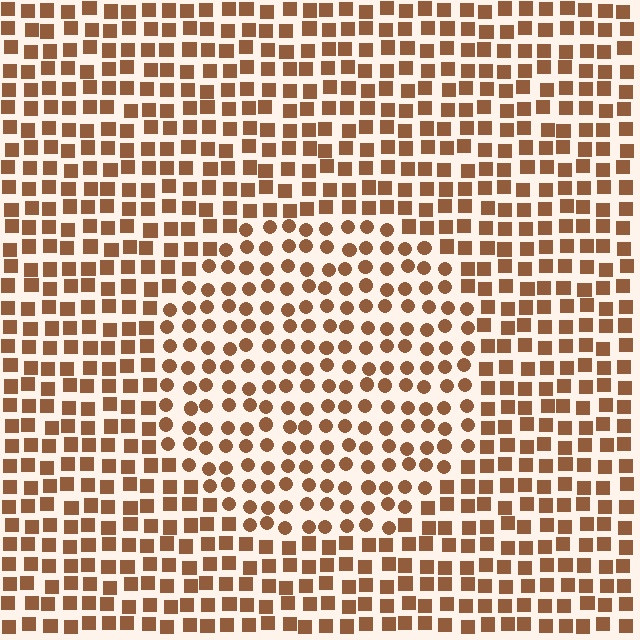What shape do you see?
I see a circle.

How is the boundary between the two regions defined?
The boundary is defined by a change in element shape: circles inside vs. squares outside. All elements share the same color and spacing.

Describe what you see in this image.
The image is filled with small brown elements arranged in a uniform grid. A circle-shaped region contains circles, while the surrounding area contains squares. The boundary is defined purely by the change in element shape.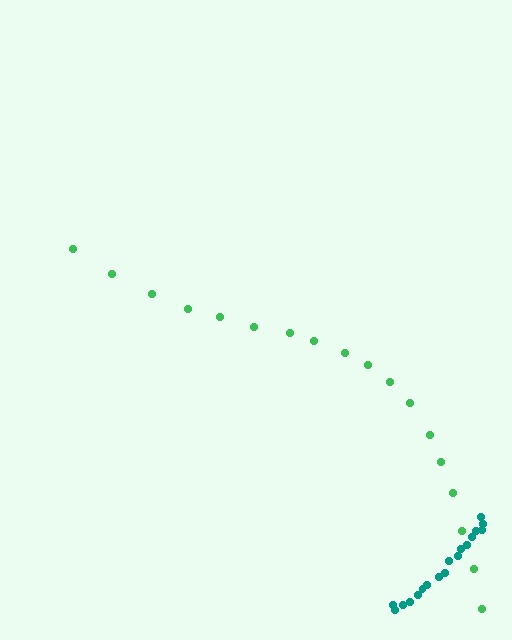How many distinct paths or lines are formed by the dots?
There are 2 distinct paths.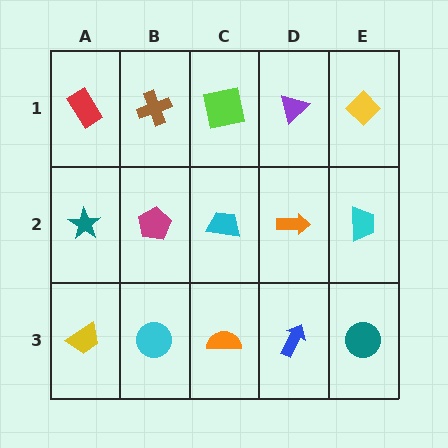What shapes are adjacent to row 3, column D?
An orange arrow (row 2, column D), an orange semicircle (row 3, column C), a teal circle (row 3, column E).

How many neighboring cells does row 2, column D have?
4.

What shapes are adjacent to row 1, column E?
A cyan trapezoid (row 2, column E), a purple triangle (row 1, column D).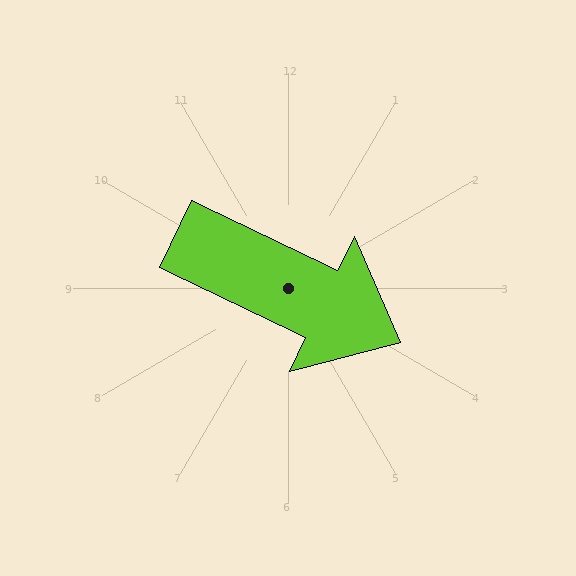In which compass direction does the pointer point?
Southeast.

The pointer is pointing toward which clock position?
Roughly 4 o'clock.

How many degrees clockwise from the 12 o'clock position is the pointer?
Approximately 116 degrees.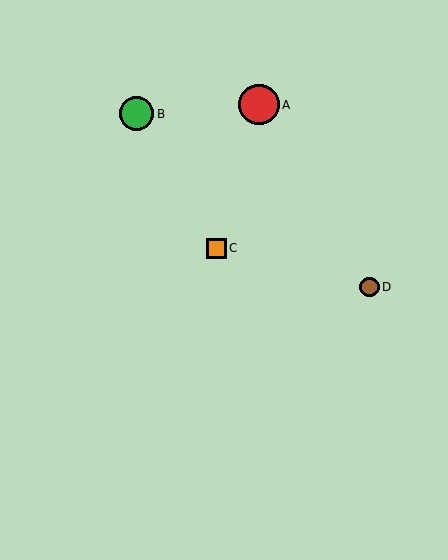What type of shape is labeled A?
Shape A is a red circle.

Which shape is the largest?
The red circle (labeled A) is the largest.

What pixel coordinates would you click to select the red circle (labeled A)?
Click at (259, 105) to select the red circle A.